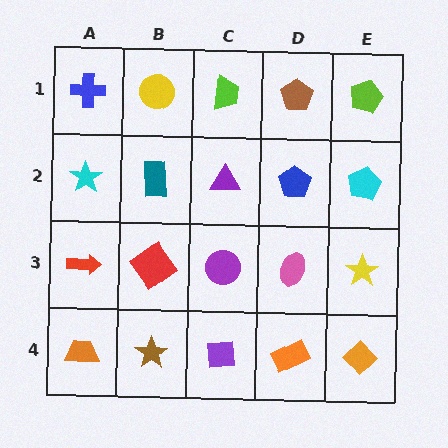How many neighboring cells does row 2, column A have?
3.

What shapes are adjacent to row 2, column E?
A lime pentagon (row 1, column E), a yellow star (row 3, column E), a blue pentagon (row 2, column D).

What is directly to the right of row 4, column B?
A purple square.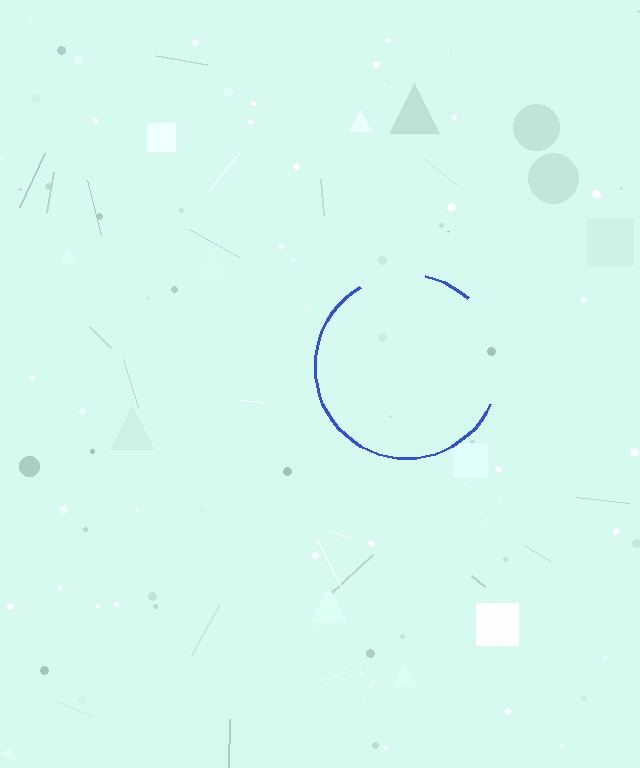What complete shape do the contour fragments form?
The contour fragments form a circle.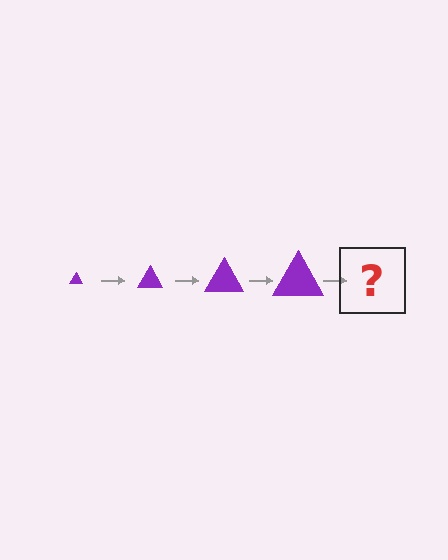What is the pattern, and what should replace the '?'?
The pattern is that the triangle gets progressively larger each step. The '?' should be a purple triangle, larger than the previous one.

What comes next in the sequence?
The next element should be a purple triangle, larger than the previous one.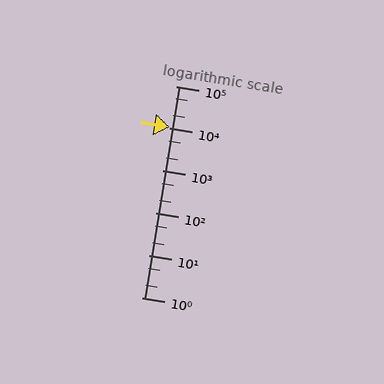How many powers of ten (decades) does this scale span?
The scale spans 5 decades, from 1 to 100000.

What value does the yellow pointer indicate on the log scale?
The pointer indicates approximately 11000.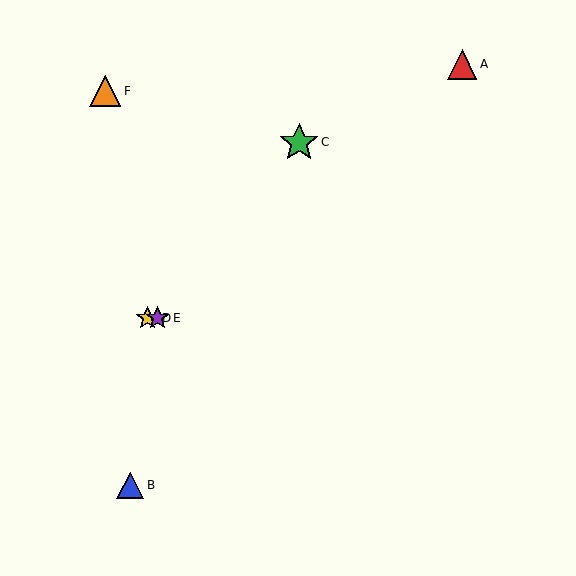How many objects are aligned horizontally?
2 objects (D, E) are aligned horizontally.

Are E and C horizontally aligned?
No, E is at y≈318 and C is at y≈142.